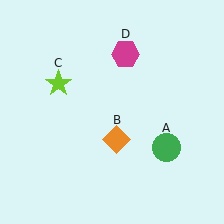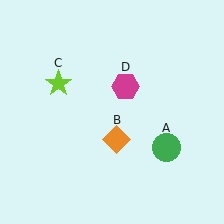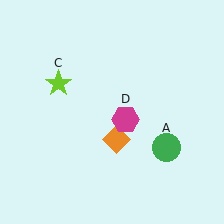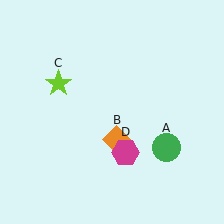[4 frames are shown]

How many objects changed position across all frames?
1 object changed position: magenta hexagon (object D).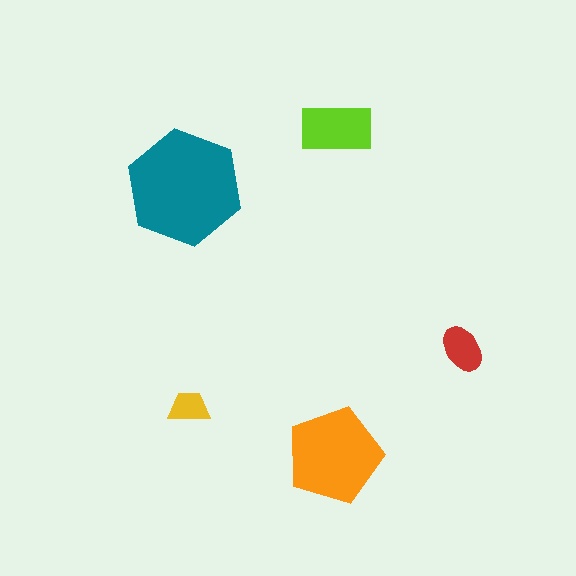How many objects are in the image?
There are 5 objects in the image.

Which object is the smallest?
The yellow trapezoid.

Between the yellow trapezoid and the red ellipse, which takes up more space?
The red ellipse.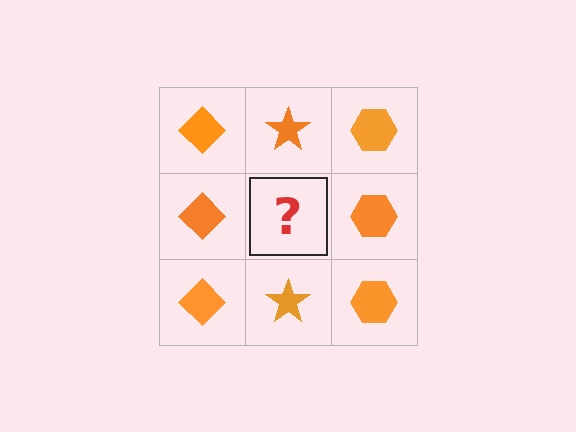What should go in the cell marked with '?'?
The missing cell should contain an orange star.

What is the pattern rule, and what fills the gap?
The rule is that each column has a consistent shape. The gap should be filled with an orange star.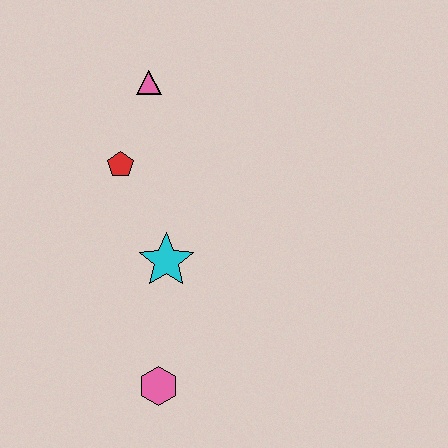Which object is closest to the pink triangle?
The red pentagon is closest to the pink triangle.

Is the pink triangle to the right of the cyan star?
No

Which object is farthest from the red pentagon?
The pink hexagon is farthest from the red pentagon.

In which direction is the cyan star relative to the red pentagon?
The cyan star is below the red pentagon.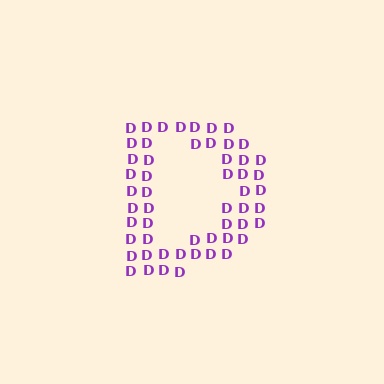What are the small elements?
The small elements are letter D's.